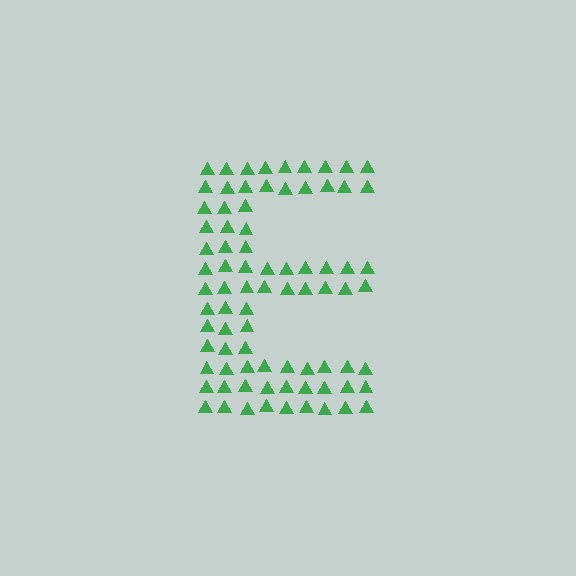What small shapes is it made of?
It is made of small triangles.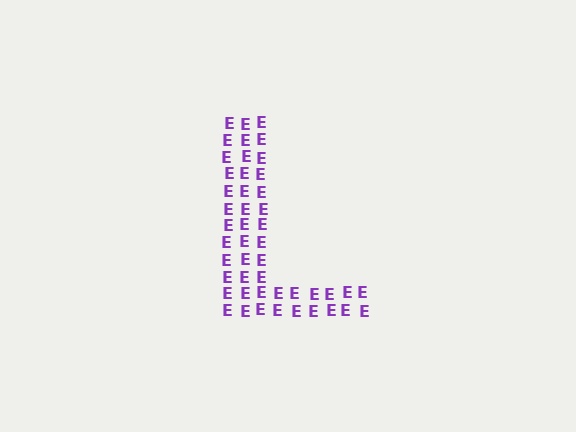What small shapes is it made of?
It is made of small letter E's.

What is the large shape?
The large shape is the letter L.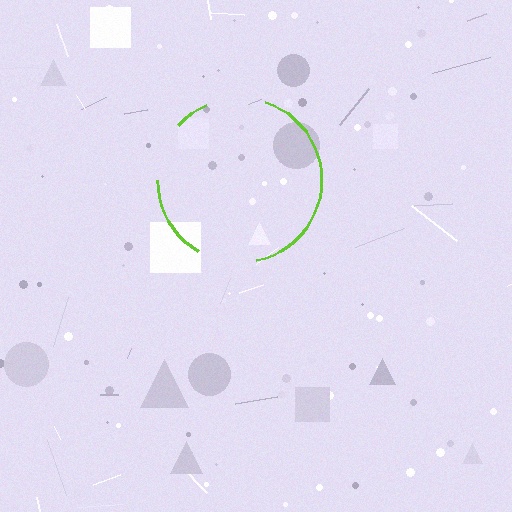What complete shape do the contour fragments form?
The contour fragments form a circle.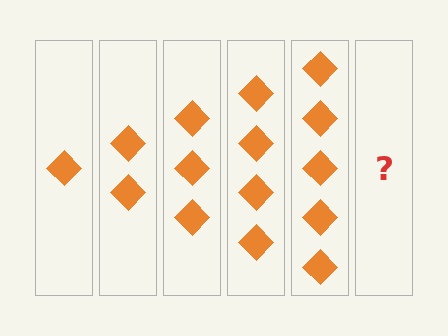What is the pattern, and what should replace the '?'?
The pattern is that each step adds one more diamond. The '?' should be 6 diamonds.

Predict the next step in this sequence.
The next step is 6 diamonds.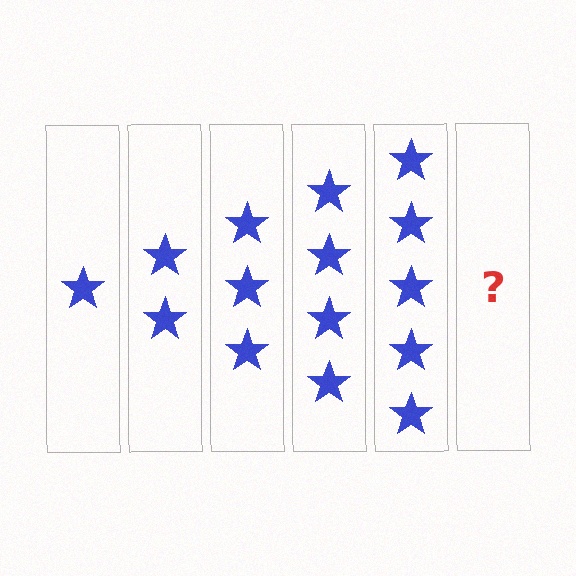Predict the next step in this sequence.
The next step is 6 stars.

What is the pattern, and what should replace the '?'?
The pattern is that each step adds one more star. The '?' should be 6 stars.